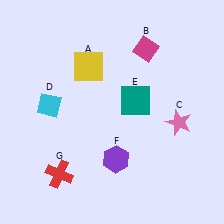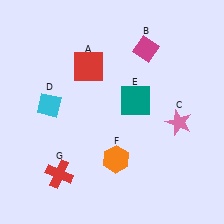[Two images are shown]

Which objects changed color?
A changed from yellow to red. F changed from purple to orange.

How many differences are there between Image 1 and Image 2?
There are 2 differences between the two images.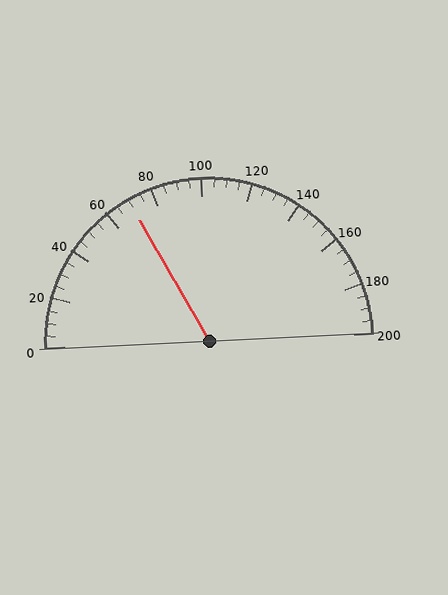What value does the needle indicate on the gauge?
The needle indicates approximately 70.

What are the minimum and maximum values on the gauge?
The gauge ranges from 0 to 200.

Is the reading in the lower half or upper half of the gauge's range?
The reading is in the lower half of the range (0 to 200).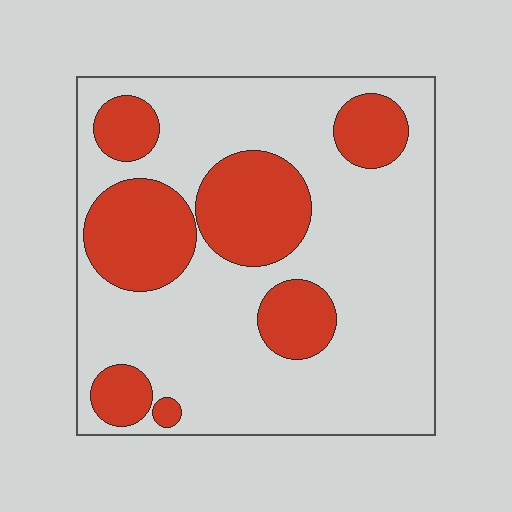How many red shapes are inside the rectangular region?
7.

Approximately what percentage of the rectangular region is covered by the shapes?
Approximately 30%.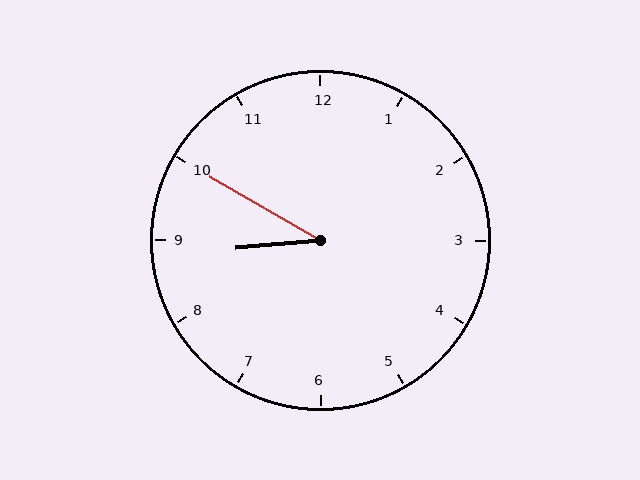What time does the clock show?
8:50.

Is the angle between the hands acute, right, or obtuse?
It is acute.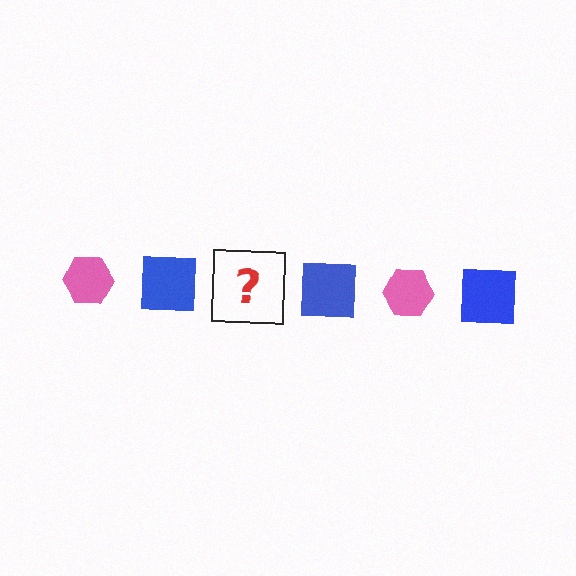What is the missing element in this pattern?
The missing element is a pink hexagon.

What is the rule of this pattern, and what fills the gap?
The rule is that the pattern alternates between pink hexagon and blue square. The gap should be filled with a pink hexagon.